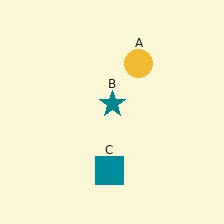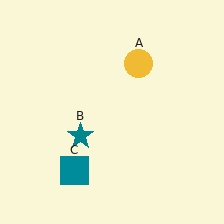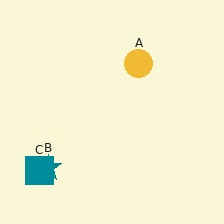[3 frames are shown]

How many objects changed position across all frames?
2 objects changed position: teal star (object B), teal square (object C).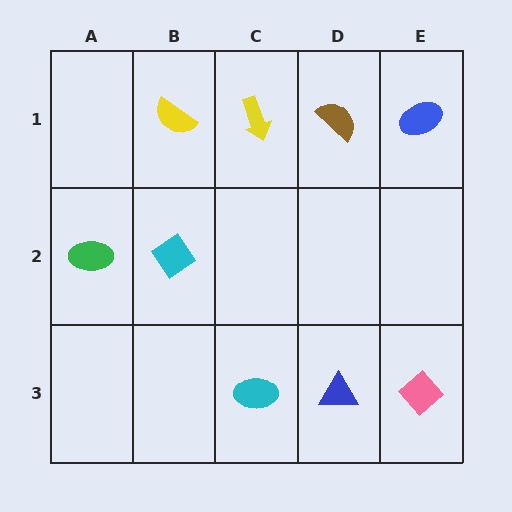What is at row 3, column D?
A blue triangle.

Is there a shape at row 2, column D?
No, that cell is empty.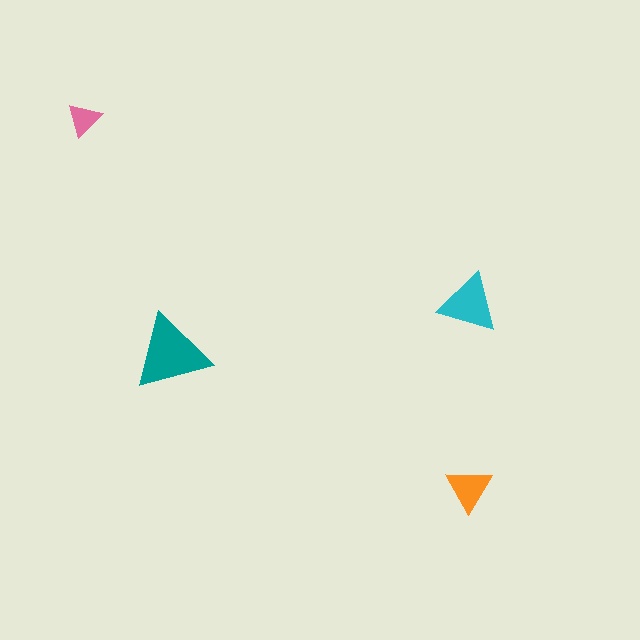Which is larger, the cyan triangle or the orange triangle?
The cyan one.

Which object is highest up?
The pink triangle is topmost.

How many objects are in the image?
There are 4 objects in the image.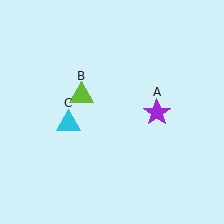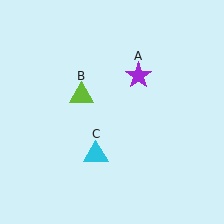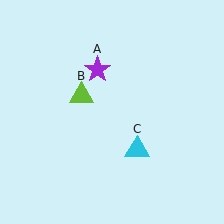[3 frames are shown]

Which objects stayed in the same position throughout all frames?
Lime triangle (object B) remained stationary.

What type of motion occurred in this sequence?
The purple star (object A), cyan triangle (object C) rotated counterclockwise around the center of the scene.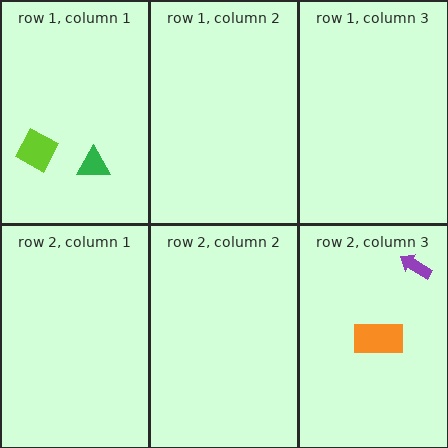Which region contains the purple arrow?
The row 2, column 3 region.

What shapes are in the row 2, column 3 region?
The orange rectangle, the purple arrow.